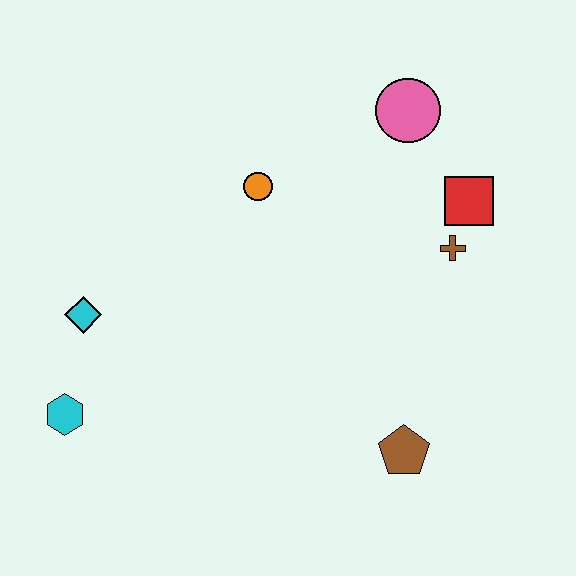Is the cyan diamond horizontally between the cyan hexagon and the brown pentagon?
Yes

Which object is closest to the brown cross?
The red square is closest to the brown cross.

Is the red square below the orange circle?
Yes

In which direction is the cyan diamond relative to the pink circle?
The cyan diamond is to the left of the pink circle.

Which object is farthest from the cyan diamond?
The red square is farthest from the cyan diamond.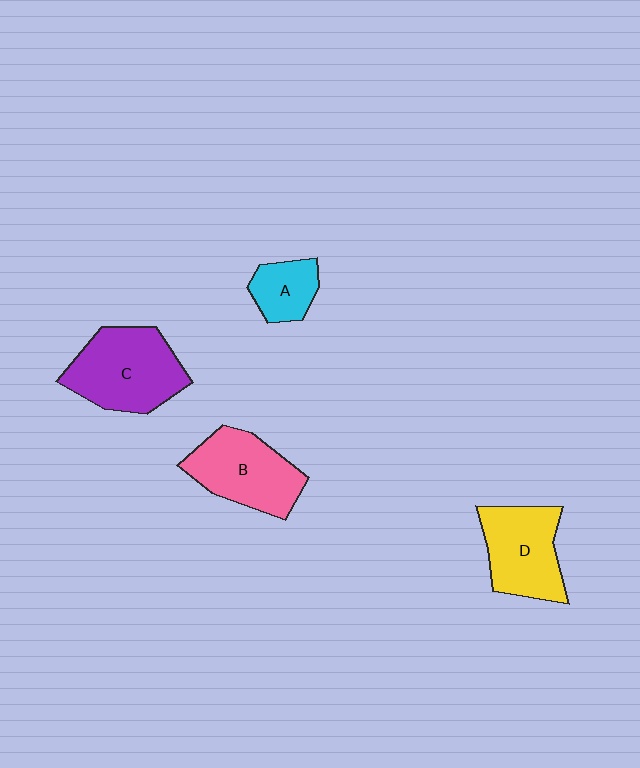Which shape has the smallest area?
Shape A (cyan).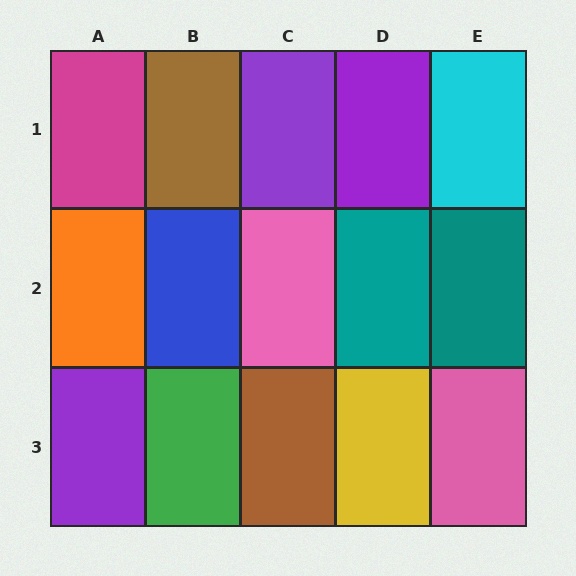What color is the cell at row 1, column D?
Purple.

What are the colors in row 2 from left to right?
Orange, blue, pink, teal, teal.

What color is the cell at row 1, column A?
Magenta.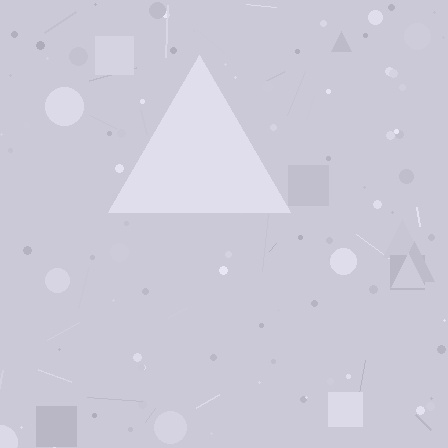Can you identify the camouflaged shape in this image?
The camouflaged shape is a triangle.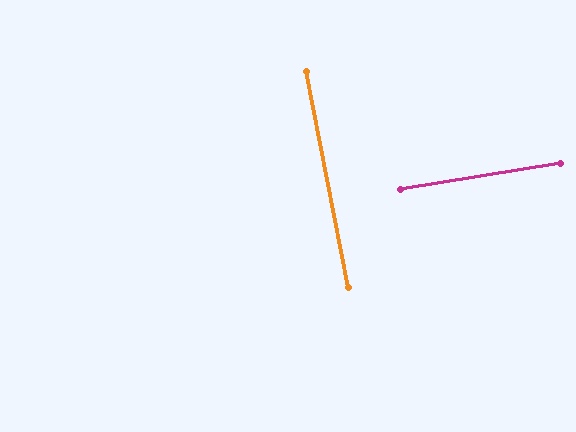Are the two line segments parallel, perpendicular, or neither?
Perpendicular — they meet at approximately 88°.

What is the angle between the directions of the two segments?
Approximately 88 degrees.